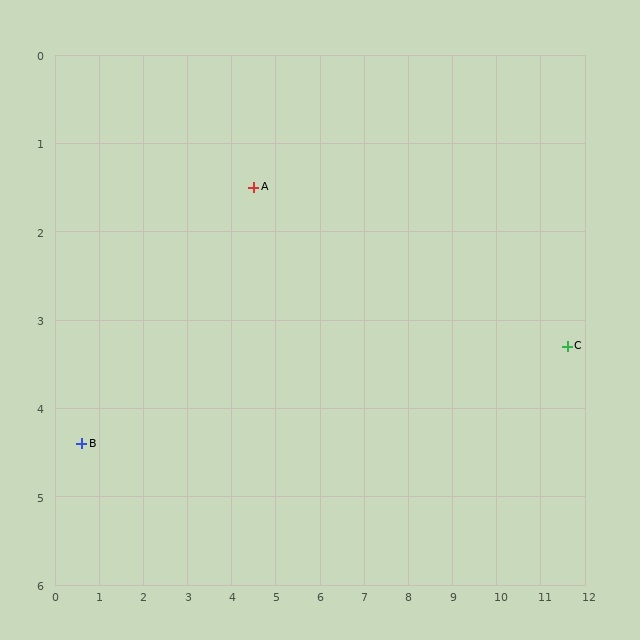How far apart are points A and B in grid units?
Points A and B are about 4.9 grid units apart.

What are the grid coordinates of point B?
Point B is at approximately (0.6, 4.4).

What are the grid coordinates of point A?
Point A is at approximately (4.5, 1.5).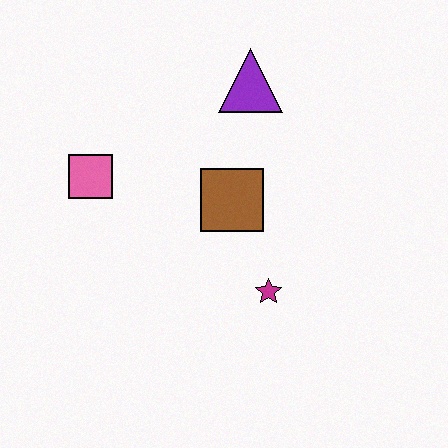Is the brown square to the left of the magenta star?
Yes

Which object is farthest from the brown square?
The pink square is farthest from the brown square.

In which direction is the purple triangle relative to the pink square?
The purple triangle is to the right of the pink square.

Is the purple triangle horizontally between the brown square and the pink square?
No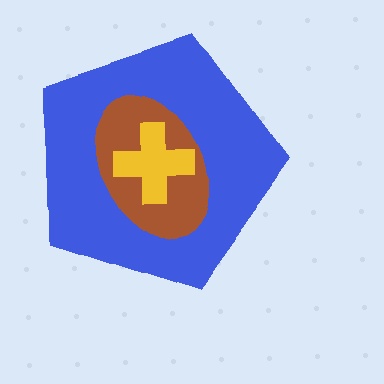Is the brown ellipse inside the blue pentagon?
Yes.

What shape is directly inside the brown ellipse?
The yellow cross.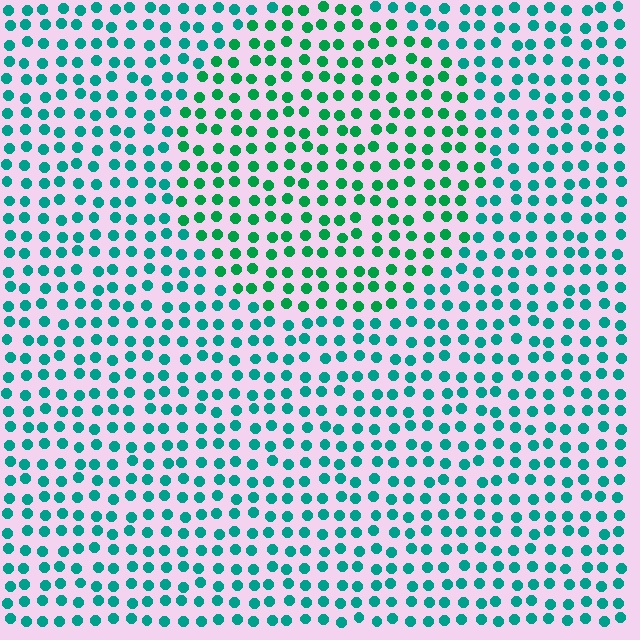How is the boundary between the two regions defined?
The boundary is defined purely by a slight shift in hue (about 27 degrees). Spacing, size, and orientation are identical on both sides.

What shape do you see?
I see a circle.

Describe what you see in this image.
The image is filled with small teal elements in a uniform arrangement. A circle-shaped region is visible where the elements are tinted to a slightly different hue, forming a subtle color boundary.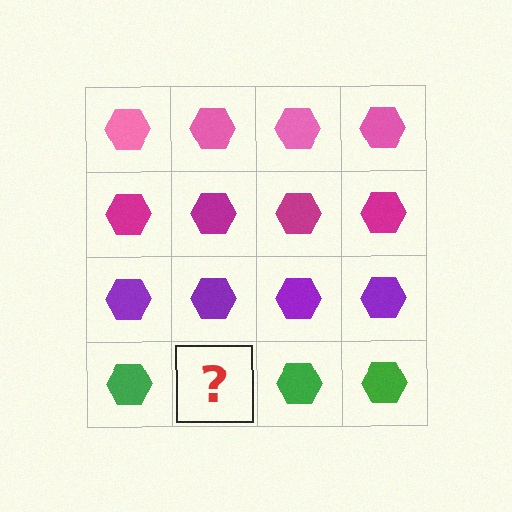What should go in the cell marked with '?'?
The missing cell should contain a green hexagon.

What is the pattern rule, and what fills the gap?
The rule is that each row has a consistent color. The gap should be filled with a green hexagon.